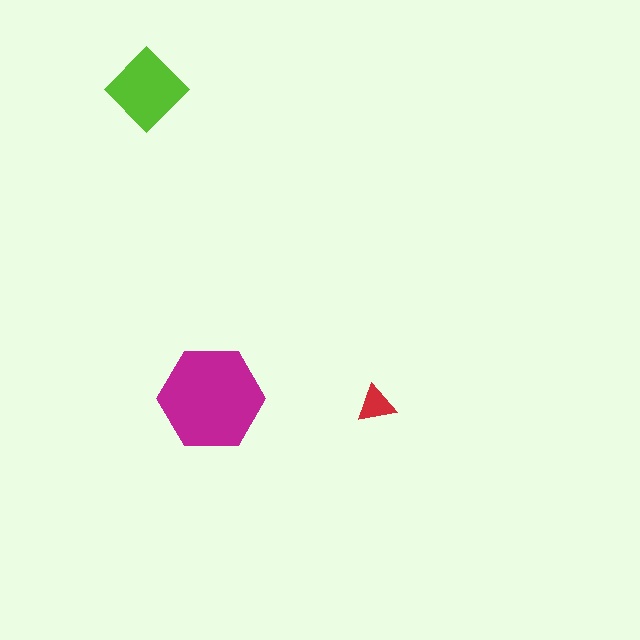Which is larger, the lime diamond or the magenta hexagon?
The magenta hexagon.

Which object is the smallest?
The red triangle.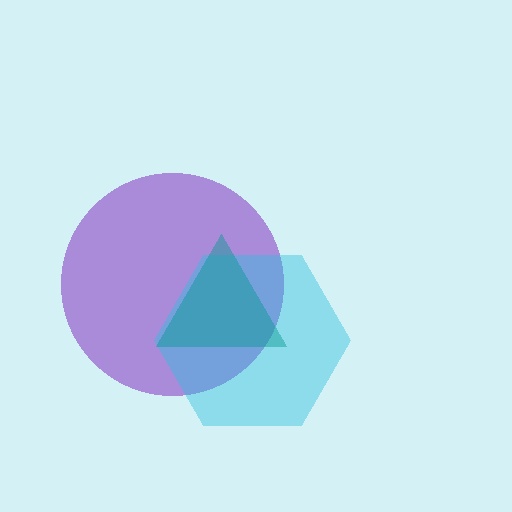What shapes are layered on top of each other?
The layered shapes are: a purple circle, a cyan hexagon, a teal triangle.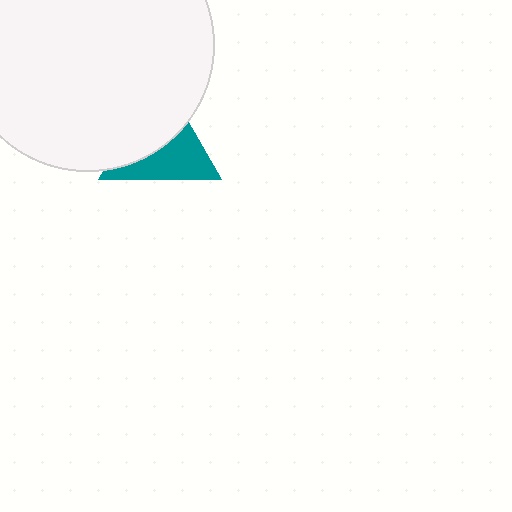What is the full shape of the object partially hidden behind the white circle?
The partially hidden object is a teal triangle.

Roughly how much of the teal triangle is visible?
About half of it is visible (roughly 47%).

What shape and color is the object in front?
The object in front is a white circle.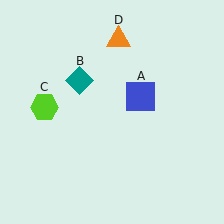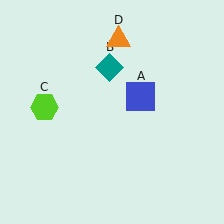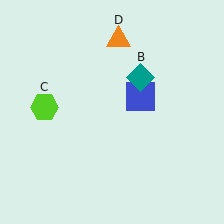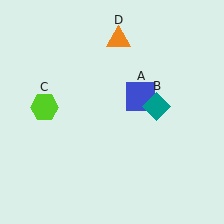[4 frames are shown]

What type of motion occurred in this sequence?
The teal diamond (object B) rotated clockwise around the center of the scene.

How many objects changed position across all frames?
1 object changed position: teal diamond (object B).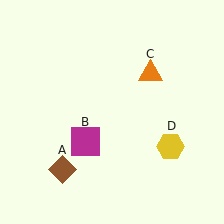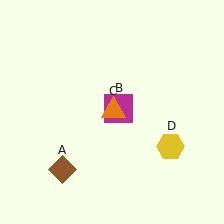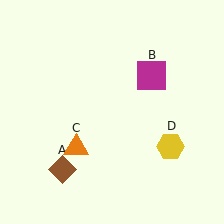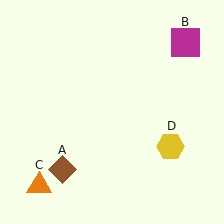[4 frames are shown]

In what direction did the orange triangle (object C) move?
The orange triangle (object C) moved down and to the left.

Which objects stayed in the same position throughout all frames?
Brown diamond (object A) and yellow hexagon (object D) remained stationary.